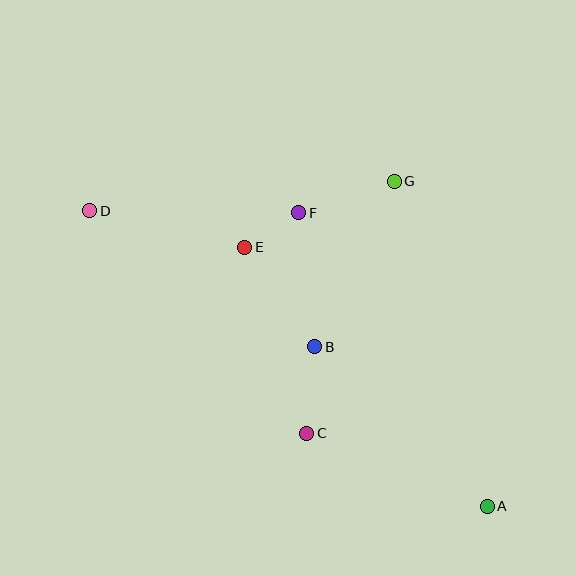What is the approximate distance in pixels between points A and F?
The distance between A and F is approximately 349 pixels.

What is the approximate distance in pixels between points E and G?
The distance between E and G is approximately 164 pixels.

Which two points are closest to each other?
Points E and F are closest to each other.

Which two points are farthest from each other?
Points A and D are farthest from each other.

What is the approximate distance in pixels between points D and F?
The distance between D and F is approximately 209 pixels.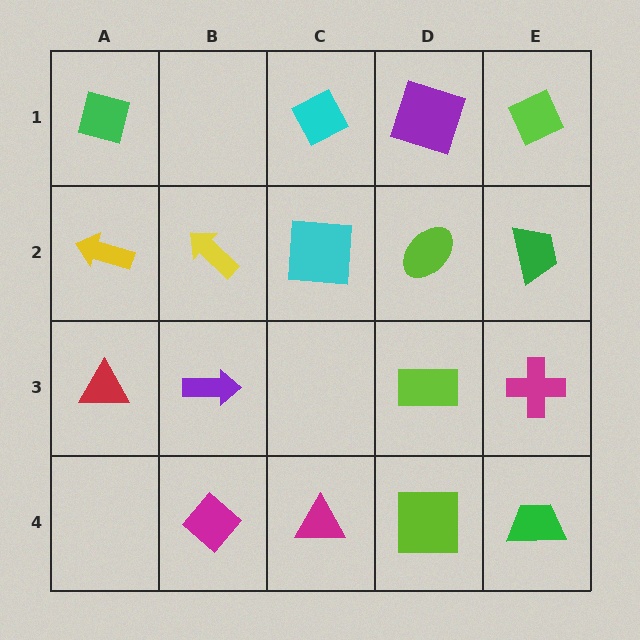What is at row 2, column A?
A yellow arrow.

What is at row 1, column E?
A lime diamond.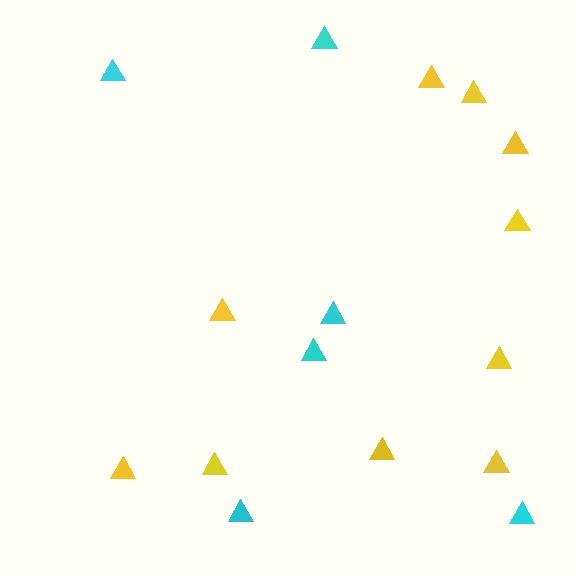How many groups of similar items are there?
There are 2 groups: one group of yellow triangles (10) and one group of cyan triangles (6).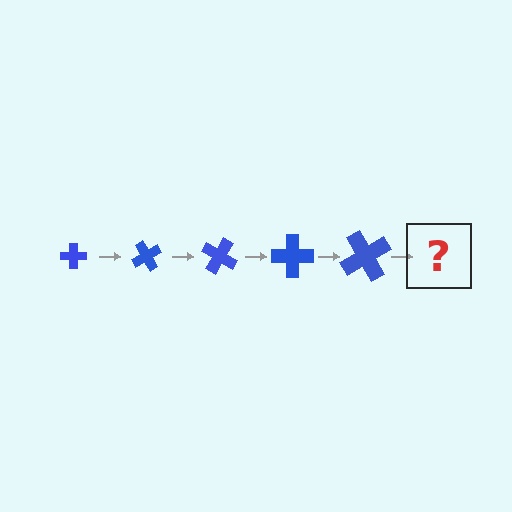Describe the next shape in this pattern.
It should be a cross, larger than the previous one and rotated 300 degrees from the start.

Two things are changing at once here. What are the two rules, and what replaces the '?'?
The two rules are that the cross grows larger each step and it rotates 60 degrees each step. The '?' should be a cross, larger than the previous one and rotated 300 degrees from the start.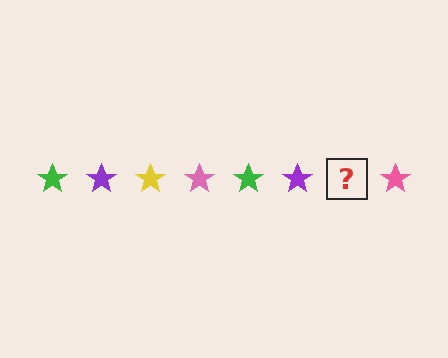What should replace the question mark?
The question mark should be replaced with a yellow star.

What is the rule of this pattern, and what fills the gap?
The rule is that the pattern cycles through green, purple, yellow, pink stars. The gap should be filled with a yellow star.